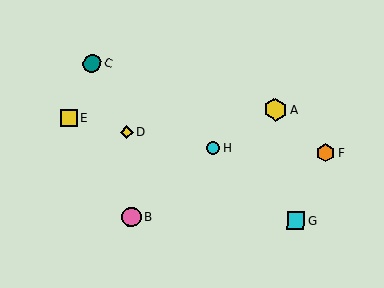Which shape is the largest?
The yellow hexagon (labeled A) is the largest.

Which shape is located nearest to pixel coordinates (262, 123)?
The yellow hexagon (labeled A) at (275, 109) is nearest to that location.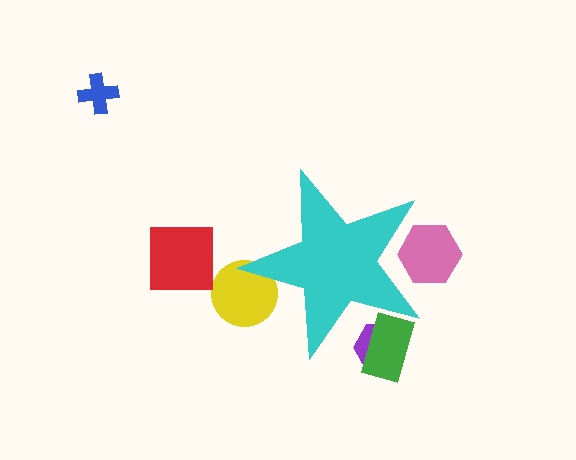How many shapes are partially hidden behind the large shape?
4 shapes are partially hidden.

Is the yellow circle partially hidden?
Yes, the yellow circle is partially hidden behind the cyan star.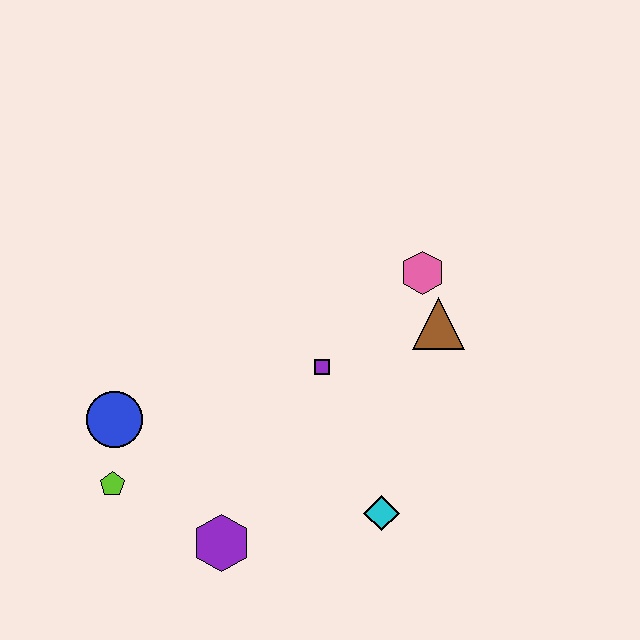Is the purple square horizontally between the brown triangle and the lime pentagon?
Yes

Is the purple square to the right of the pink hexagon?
No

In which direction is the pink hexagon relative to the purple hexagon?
The pink hexagon is above the purple hexagon.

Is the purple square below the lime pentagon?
No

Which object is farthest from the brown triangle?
The lime pentagon is farthest from the brown triangle.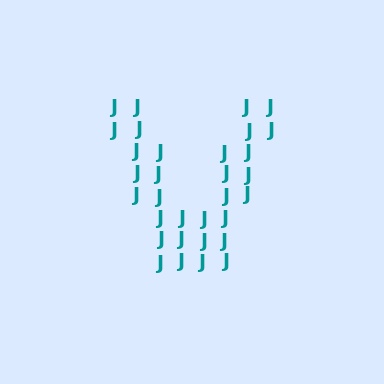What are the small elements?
The small elements are letter J's.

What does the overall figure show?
The overall figure shows the letter V.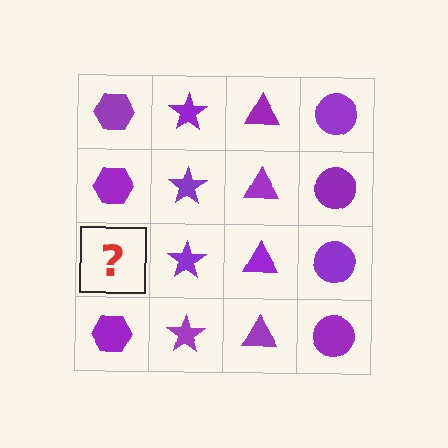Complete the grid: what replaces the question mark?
The question mark should be replaced with a purple hexagon.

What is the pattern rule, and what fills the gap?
The rule is that each column has a consistent shape. The gap should be filled with a purple hexagon.